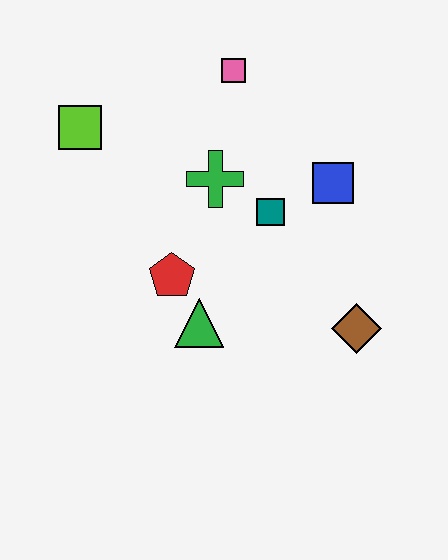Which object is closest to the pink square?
The green cross is closest to the pink square.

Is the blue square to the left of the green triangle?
No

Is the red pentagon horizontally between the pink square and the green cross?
No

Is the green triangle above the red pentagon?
No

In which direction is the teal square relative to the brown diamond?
The teal square is above the brown diamond.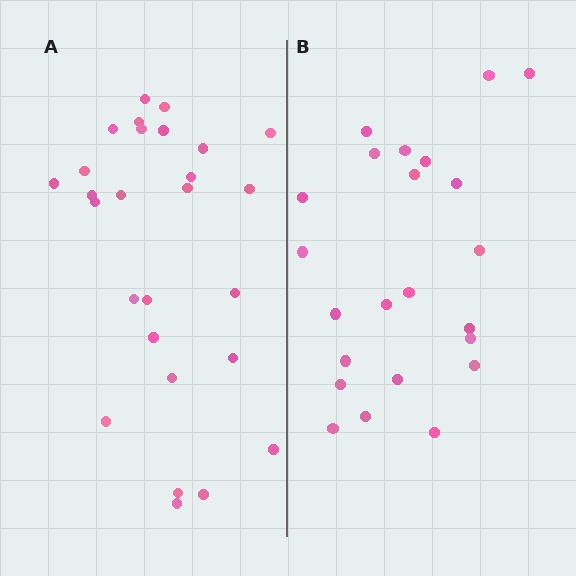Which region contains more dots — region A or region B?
Region A (the left region) has more dots.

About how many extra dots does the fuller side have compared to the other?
Region A has about 4 more dots than region B.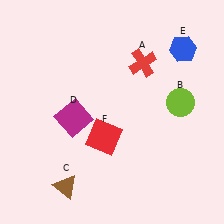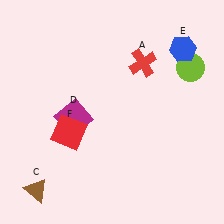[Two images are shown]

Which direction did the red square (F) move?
The red square (F) moved left.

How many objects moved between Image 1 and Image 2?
3 objects moved between the two images.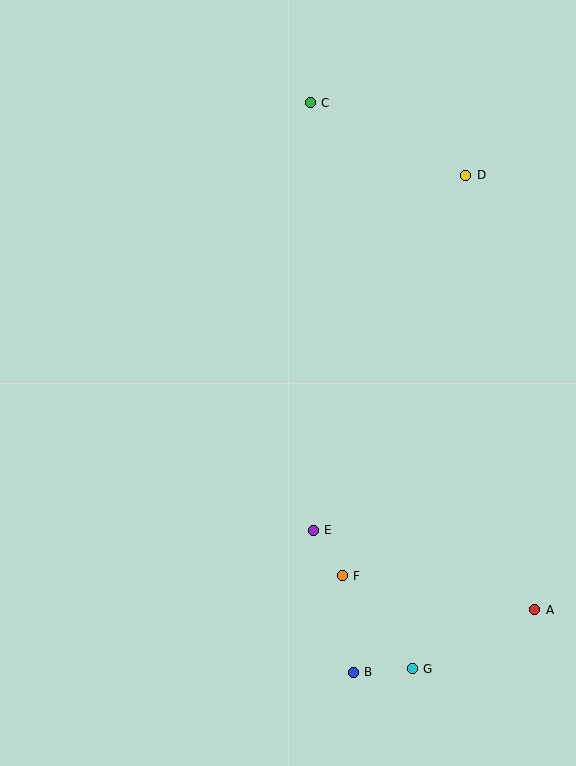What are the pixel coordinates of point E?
Point E is at (313, 530).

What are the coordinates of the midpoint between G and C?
The midpoint between G and C is at (361, 386).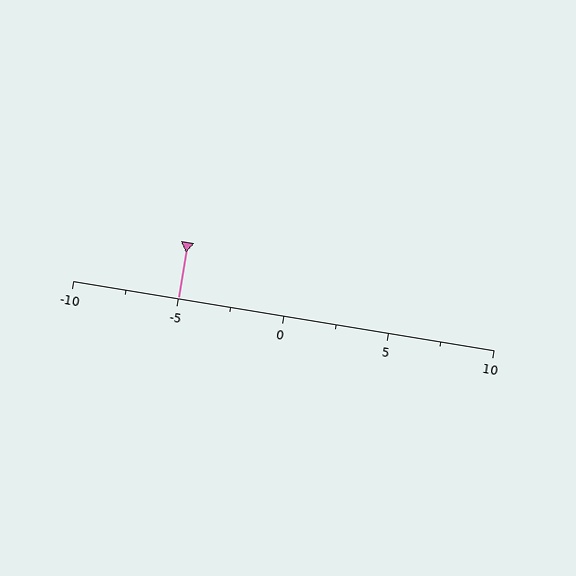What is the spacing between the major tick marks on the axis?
The major ticks are spaced 5 apart.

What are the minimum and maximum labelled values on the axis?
The axis runs from -10 to 10.